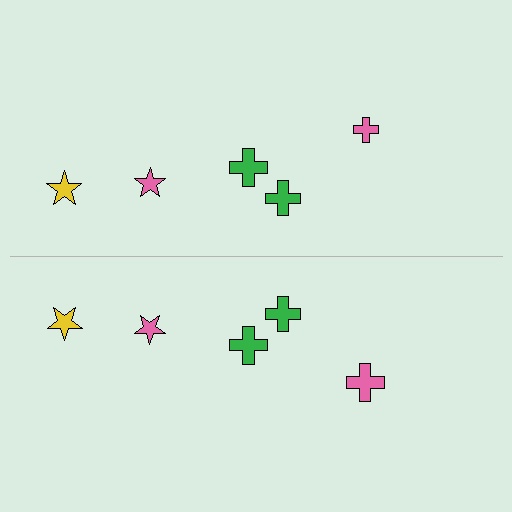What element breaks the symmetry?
The pink cross on the bottom side has a different size than its mirror counterpart.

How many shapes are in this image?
There are 10 shapes in this image.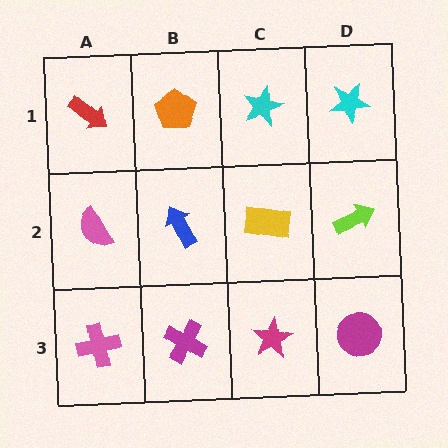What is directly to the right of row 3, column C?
A magenta circle.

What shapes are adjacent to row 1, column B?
A blue arrow (row 2, column B), a red arrow (row 1, column A), a cyan star (row 1, column C).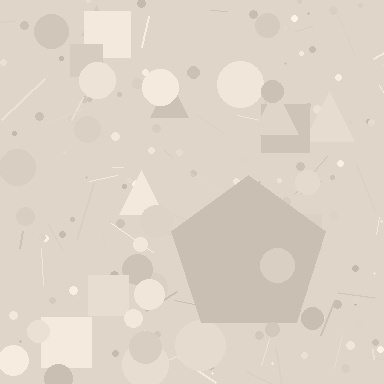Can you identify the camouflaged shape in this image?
The camouflaged shape is a pentagon.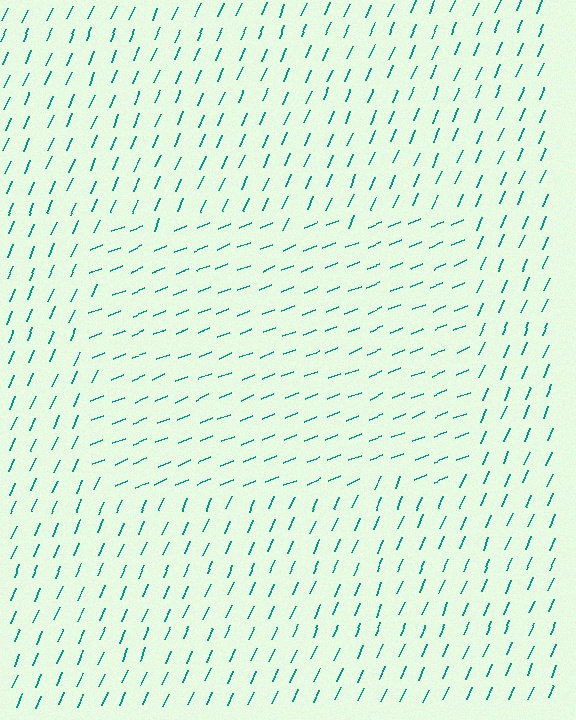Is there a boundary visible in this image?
Yes, there is a texture boundary formed by a change in line orientation.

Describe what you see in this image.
The image is filled with small teal line segments. A rectangle region in the image has lines oriented differently from the surrounding lines, creating a visible texture boundary.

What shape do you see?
I see a rectangle.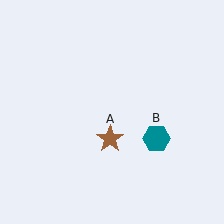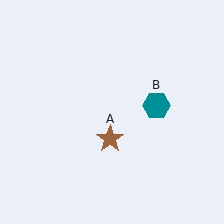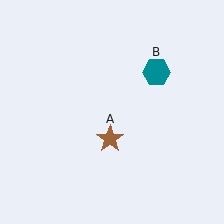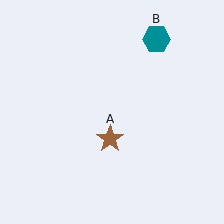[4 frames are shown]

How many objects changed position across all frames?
1 object changed position: teal hexagon (object B).